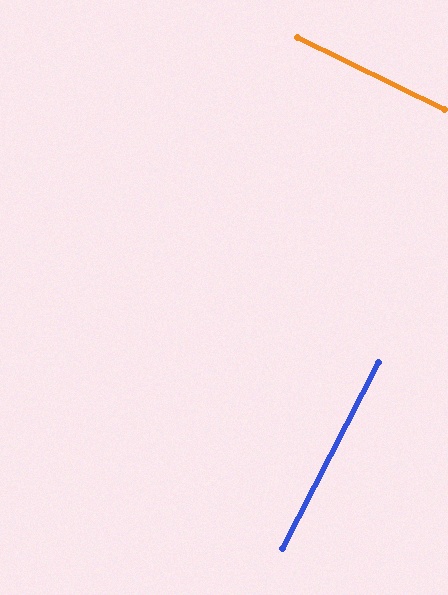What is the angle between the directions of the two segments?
Approximately 89 degrees.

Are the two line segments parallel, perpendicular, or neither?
Perpendicular — they meet at approximately 89°.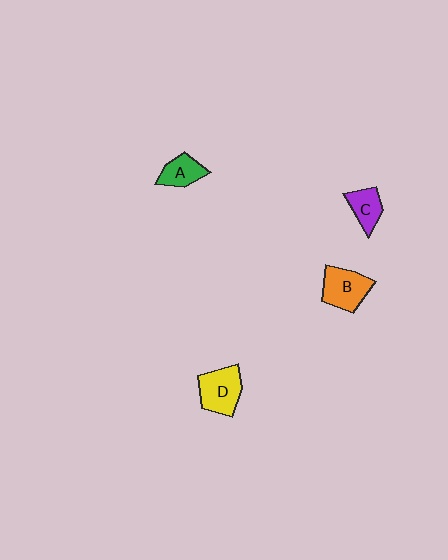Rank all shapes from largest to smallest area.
From largest to smallest: D (yellow), B (orange), C (purple), A (green).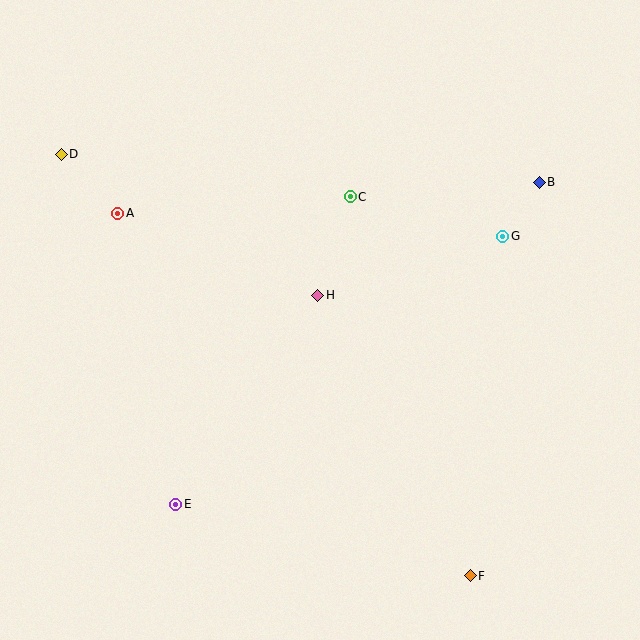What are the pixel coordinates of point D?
Point D is at (61, 154).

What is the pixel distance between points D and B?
The distance between D and B is 479 pixels.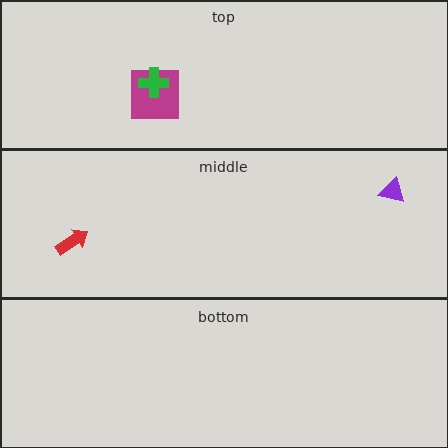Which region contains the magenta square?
The top region.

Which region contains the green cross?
The top region.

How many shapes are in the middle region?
2.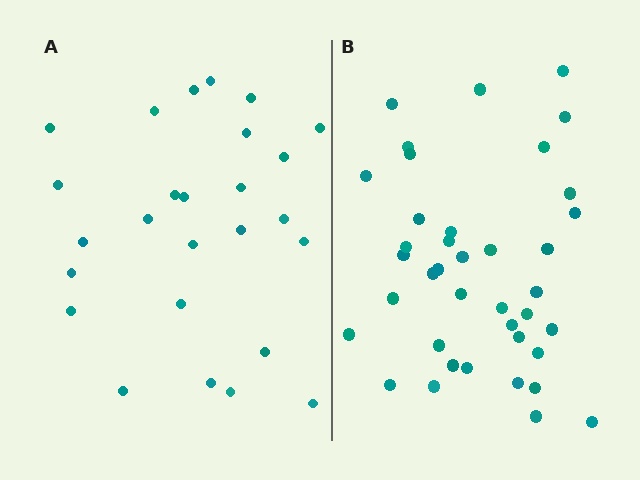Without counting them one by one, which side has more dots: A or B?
Region B (the right region) has more dots.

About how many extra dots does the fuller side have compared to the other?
Region B has approximately 15 more dots than region A.